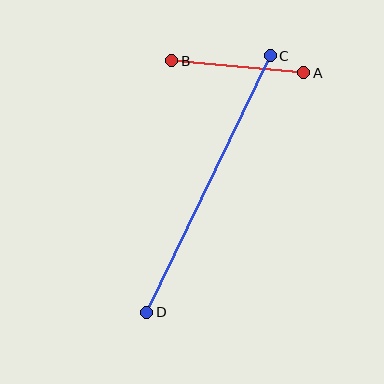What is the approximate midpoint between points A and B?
The midpoint is at approximately (238, 67) pixels.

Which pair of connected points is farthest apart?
Points C and D are farthest apart.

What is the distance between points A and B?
The distance is approximately 133 pixels.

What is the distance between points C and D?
The distance is approximately 285 pixels.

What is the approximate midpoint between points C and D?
The midpoint is at approximately (208, 184) pixels.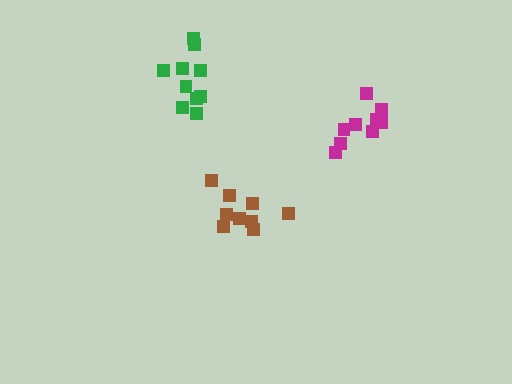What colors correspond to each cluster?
The clusters are colored: magenta, brown, green.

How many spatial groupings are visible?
There are 3 spatial groupings.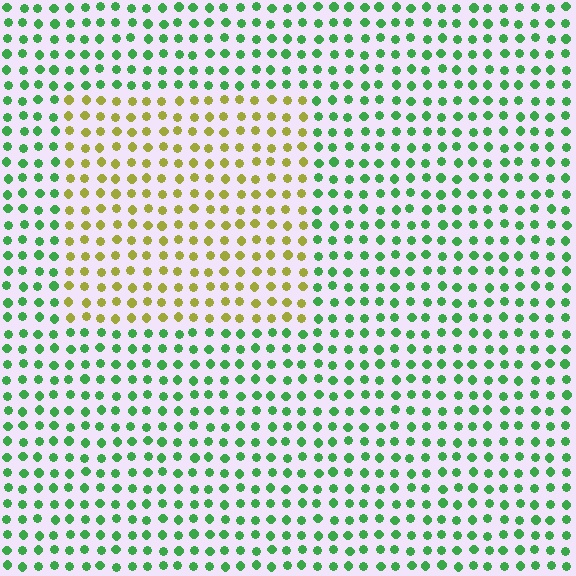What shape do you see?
I see a rectangle.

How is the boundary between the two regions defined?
The boundary is defined purely by a slight shift in hue (about 62 degrees). Spacing, size, and orientation are identical on both sides.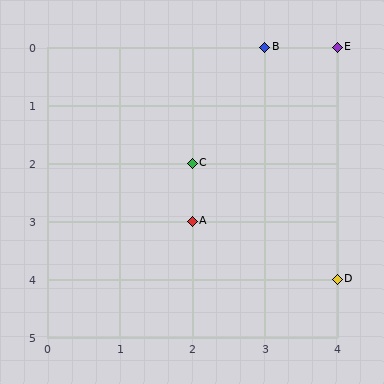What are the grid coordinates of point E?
Point E is at grid coordinates (4, 0).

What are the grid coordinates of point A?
Point A is at grid coordinates (2, 3).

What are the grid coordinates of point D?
Point D is at grid coordinates (4, 4).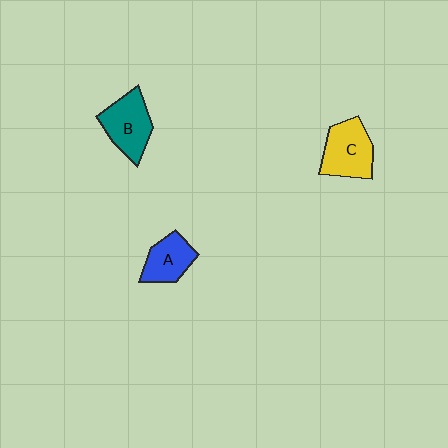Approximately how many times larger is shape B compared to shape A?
Approximately 1.3 times.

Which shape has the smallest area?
Shape A (blue).